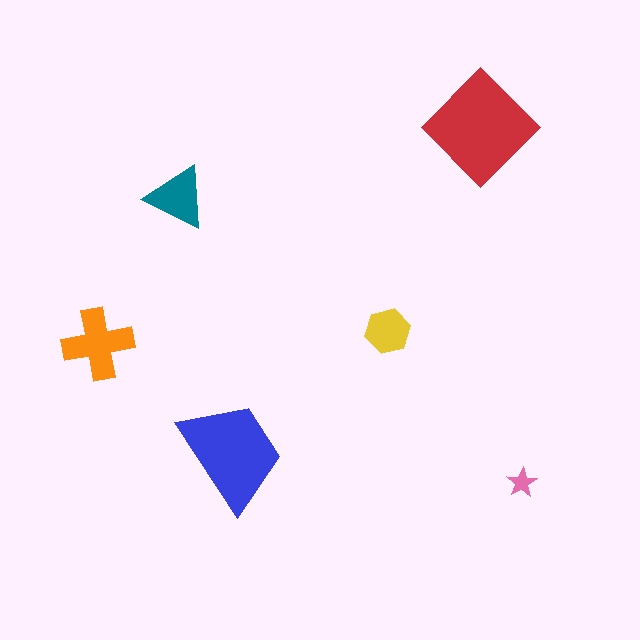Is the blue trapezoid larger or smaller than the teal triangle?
Larger.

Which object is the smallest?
The pink star.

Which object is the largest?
The red diamond.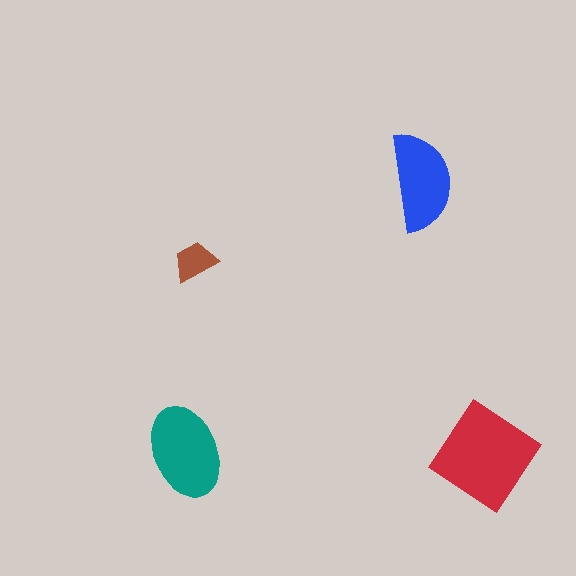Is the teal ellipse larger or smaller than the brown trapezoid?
Larger.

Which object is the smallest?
The brown trapezoid.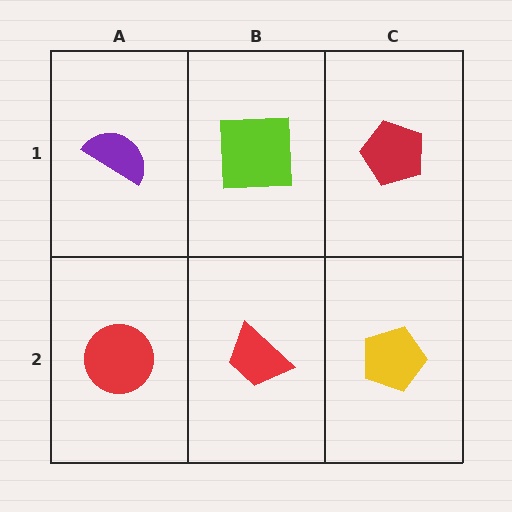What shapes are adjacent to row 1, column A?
A red circle (row 2, column A), a lime square (row 1, column B).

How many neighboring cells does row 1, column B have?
3.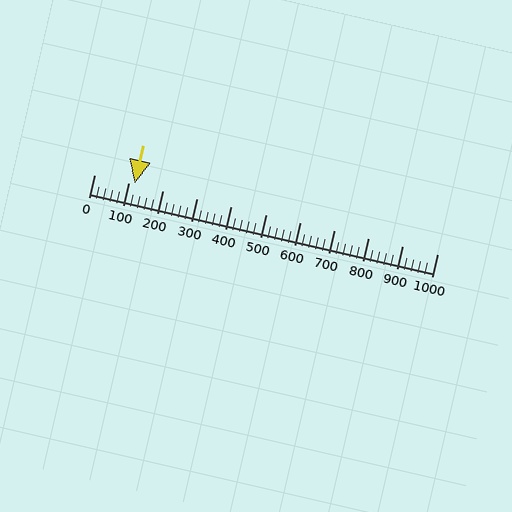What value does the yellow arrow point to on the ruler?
The yellow arrow points to approximately 119.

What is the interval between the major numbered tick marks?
The major tick marks are spaced 100 units apart.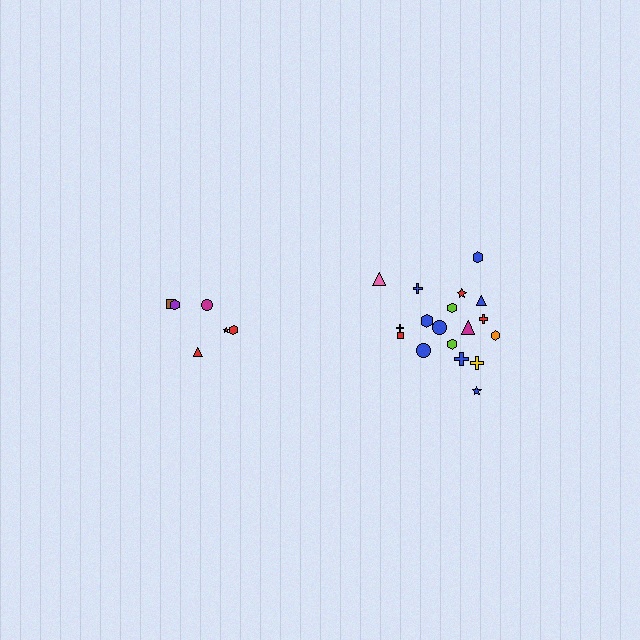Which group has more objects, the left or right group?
The right group.